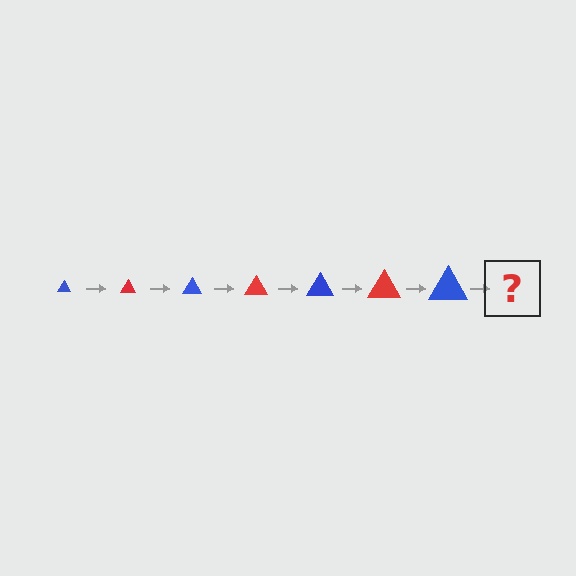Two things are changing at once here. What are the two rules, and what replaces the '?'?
The two rules are that the triangle grows larger each step and the color cycles through blue and red. The '?' should be a red triangle, larger than the previous one.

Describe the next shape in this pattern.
It should be a red triangle, larger than the previous one.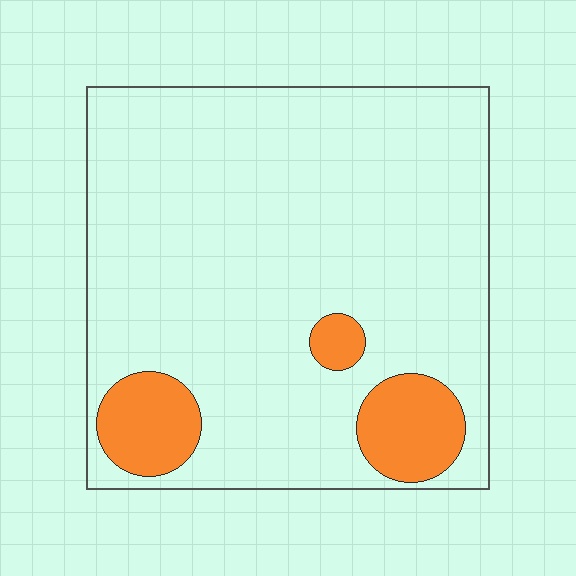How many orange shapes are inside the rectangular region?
3.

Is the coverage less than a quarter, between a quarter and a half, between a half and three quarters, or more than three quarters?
Less than a quarter.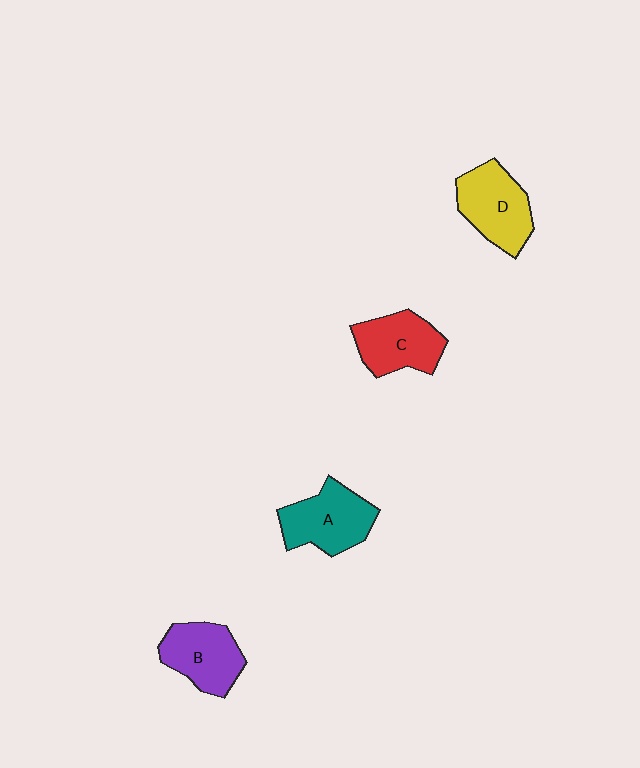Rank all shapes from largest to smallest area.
From largest to smallest: A (teal), D (yellow), B (purple), C (red).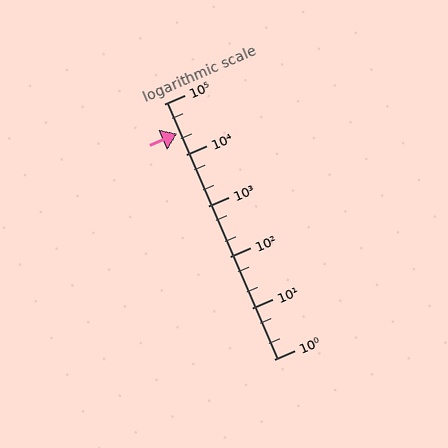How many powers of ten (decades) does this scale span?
The scale spans 5 decades, from 1 to 100000.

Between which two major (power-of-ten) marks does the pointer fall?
The pointer is between 10000 and 100000.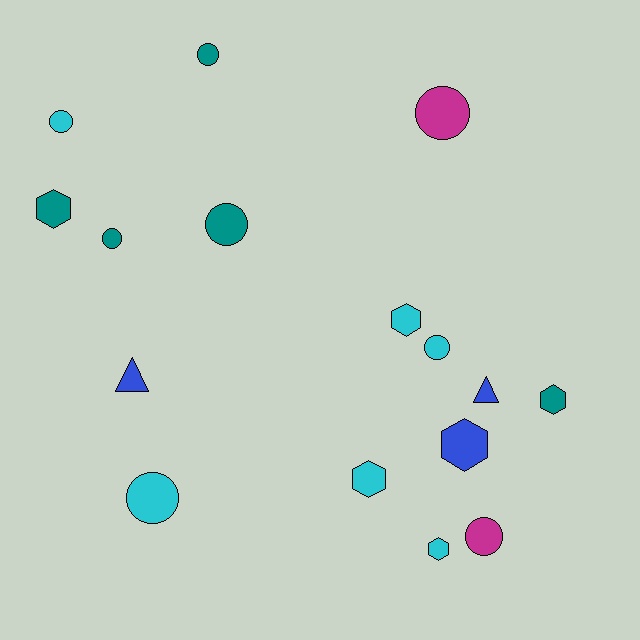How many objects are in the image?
There are 16 objects.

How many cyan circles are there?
There are 3 cyan circles.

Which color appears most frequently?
Cyan, with 6 objects.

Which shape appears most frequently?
Circle, with 8 objects.